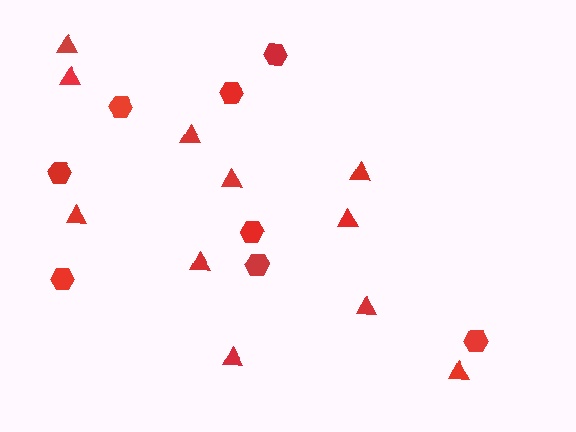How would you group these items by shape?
There are 2 groups: one group of triangles (11) and one group of hexagons (8).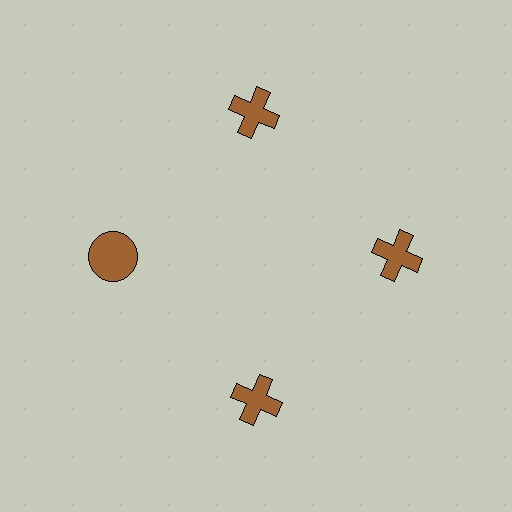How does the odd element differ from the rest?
It has a different shape: circle instead of cross.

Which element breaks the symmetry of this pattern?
The brown circle at roughly the 9 o'clock position breaks the symmetry. All other shapes are brown crosses.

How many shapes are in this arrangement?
There are 4 shapes arranged in a ring pattern.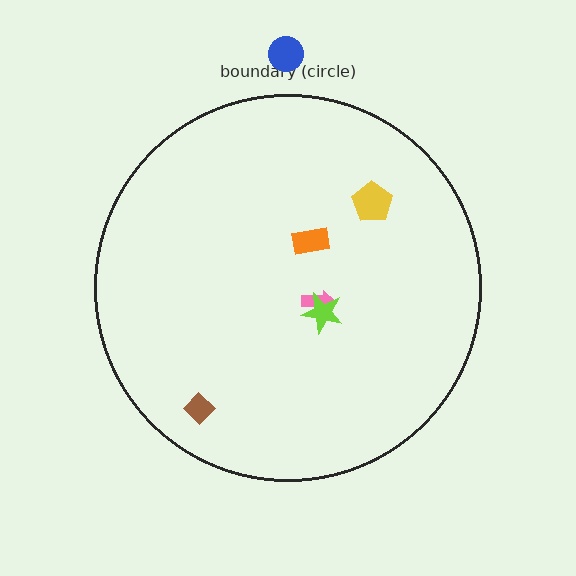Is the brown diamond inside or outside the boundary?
Inside.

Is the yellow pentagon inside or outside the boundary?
Inside.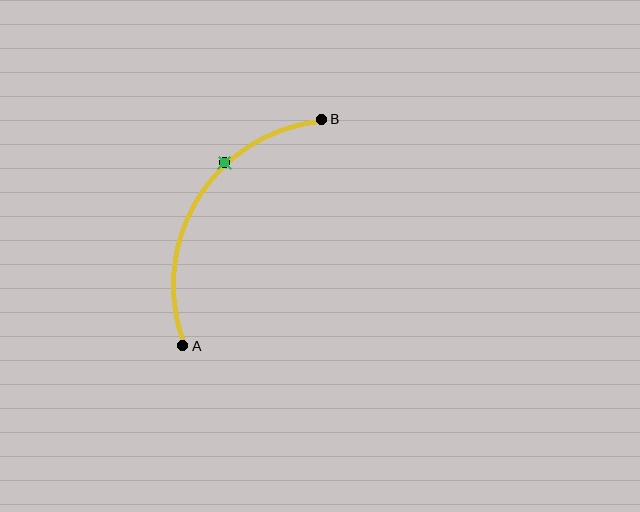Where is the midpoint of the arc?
The arc midpoint is the point on the curve farthest from the straight line joining A and B. It sits to the left of that line.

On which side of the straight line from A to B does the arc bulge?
The arc bulges to the left of the straight line connecting A and B.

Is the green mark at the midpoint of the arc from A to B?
No. The green mark lies on the arc but is closer to endpoint B. The arc midpoint would be at the point on the curve equidistant along the arc from both A and B.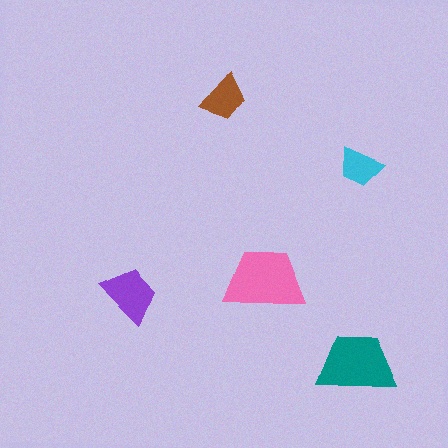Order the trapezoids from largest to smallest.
the pink one, the teal one, the purple one, the brown one, the cyan one.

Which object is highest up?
The brown trapezoid is topmost.